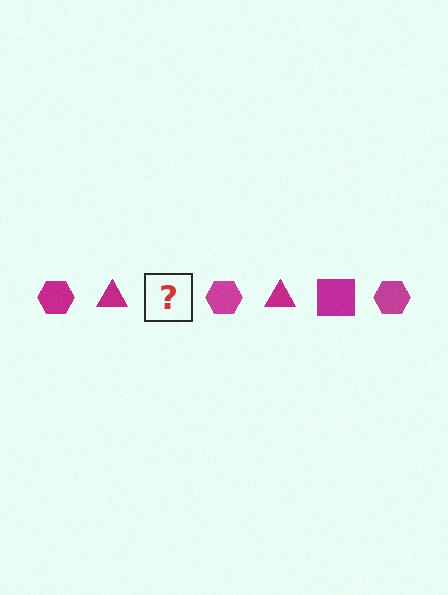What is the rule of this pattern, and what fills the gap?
The rule is that the pattern cycles through hexagon, triangle, square shapes in magenta. The gap should be filled with a magenta square.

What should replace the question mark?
The question mark should be replaced with a magenta square.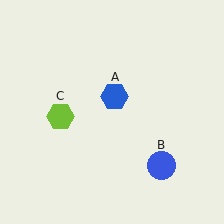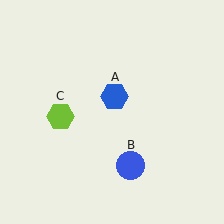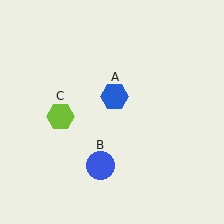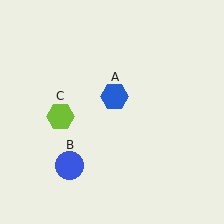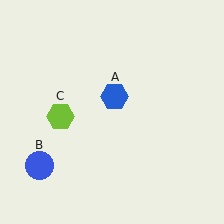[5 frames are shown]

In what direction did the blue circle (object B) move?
The blue circle (object B) moved left.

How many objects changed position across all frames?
1 object changed position: blue circle (object B).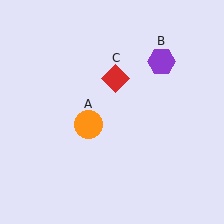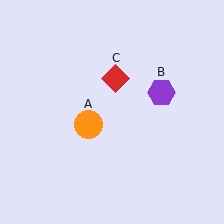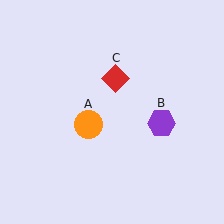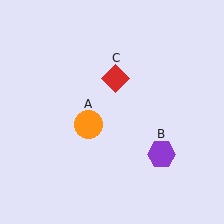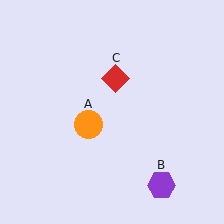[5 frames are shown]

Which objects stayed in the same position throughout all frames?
Orange circle (object A) and red diamond (object C) remained stationary.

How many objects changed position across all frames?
1 object changed position: purple hexagon (object B).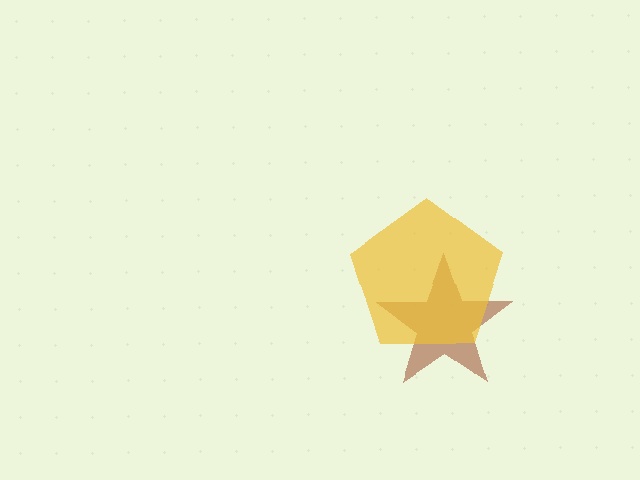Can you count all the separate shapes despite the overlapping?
Yes, there are 2 separate shapes.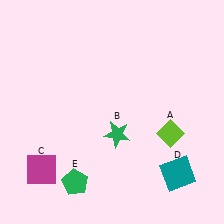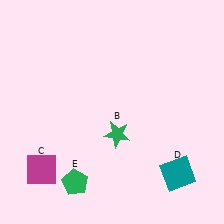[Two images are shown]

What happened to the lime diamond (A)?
The lime diamond (A) was removed in Image 2. It was in the bottom-right area of Image 1.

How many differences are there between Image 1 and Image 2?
There is 1 difference between the two images.